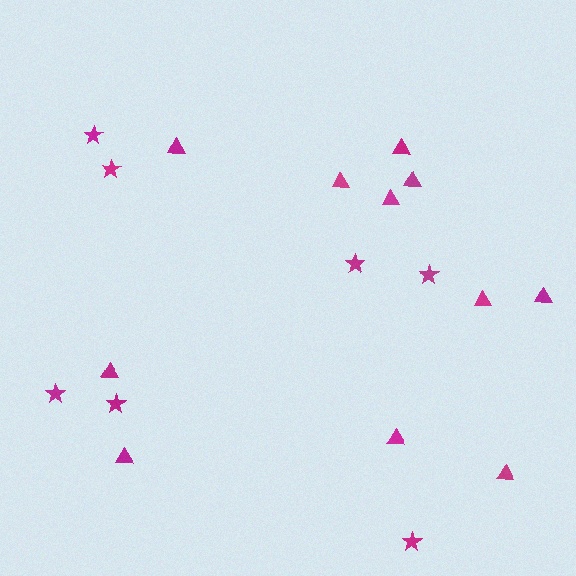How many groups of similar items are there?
There are 2 groups: one group of stars (7) and one group of triangles (11).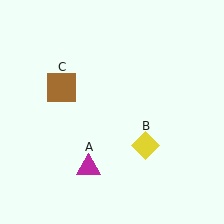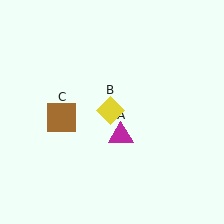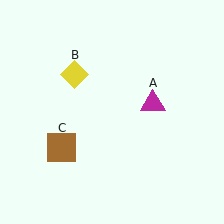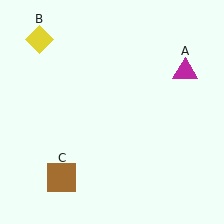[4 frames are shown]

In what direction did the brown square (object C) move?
The brown square (object C) moved down.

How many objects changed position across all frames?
3 objects changed position: magenta triangle (object A), yellow diamond (object B), brown square (object C).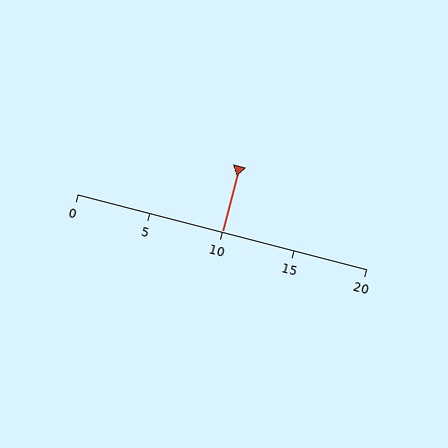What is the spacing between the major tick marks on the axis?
The major ticks are spaced 5 apart.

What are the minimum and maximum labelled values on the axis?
The axis runs from 0 to 20.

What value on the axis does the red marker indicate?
The marker indicates approximately 10.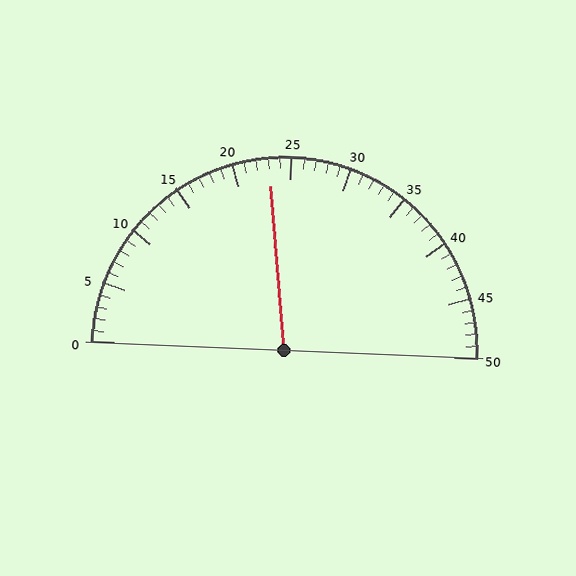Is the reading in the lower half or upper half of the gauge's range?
The reading is in the lower half of the range (0 to 50).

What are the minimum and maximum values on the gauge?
The gauge ranges from 0 to 50.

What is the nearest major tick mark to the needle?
The nearest major tick mark is 25.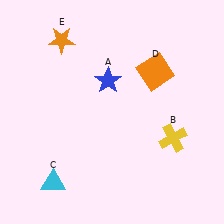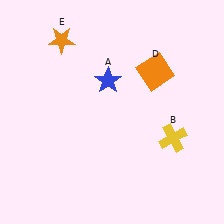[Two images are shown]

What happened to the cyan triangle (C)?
The cyan triangle (C) was removed in Image 2. It was in the bottom-left area of Image 1.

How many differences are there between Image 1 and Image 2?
There is 1 difference between the two images.